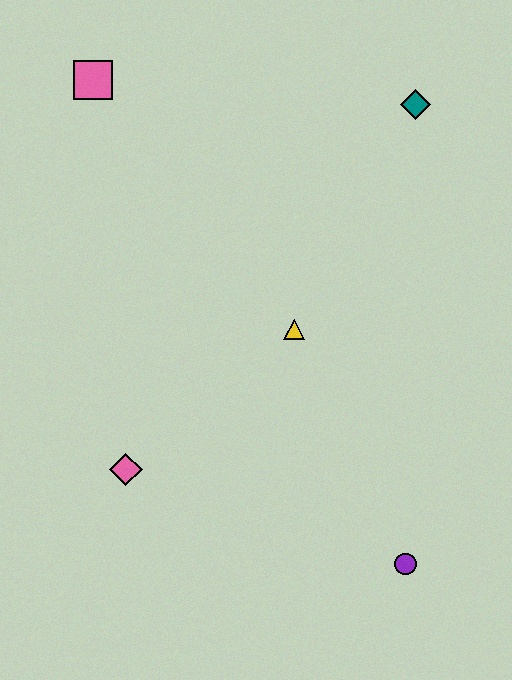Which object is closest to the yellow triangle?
The pink diamond is closest to the yellow triangle.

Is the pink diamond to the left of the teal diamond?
Yes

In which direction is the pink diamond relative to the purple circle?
The pink diamond is to the left of the purple circle.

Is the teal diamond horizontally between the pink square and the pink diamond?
No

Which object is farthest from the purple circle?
The pink square is farthest from the purple circle.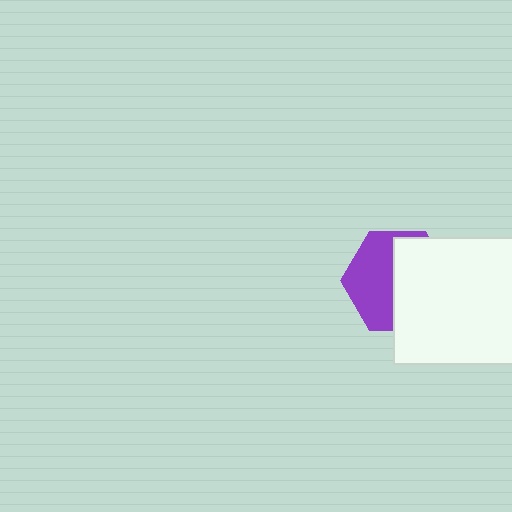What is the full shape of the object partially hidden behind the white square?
The partially hidden object is a purple hexagon.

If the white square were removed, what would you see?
You would see the complete purple hexagon.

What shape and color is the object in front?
The object in front is a white square.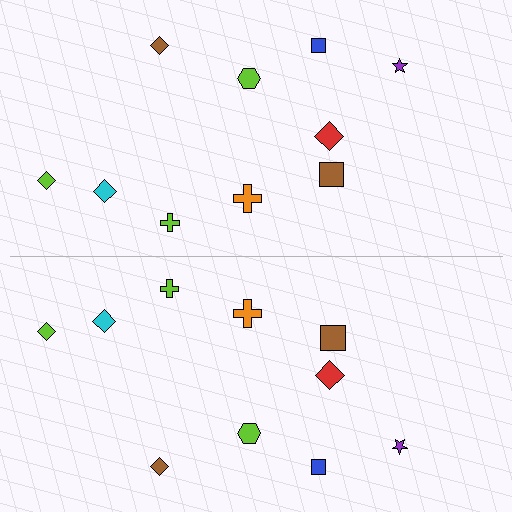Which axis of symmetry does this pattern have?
The pattern has a horizontal axis of symmetry running through the center of the image.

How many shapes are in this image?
There are 20 shapes in this image.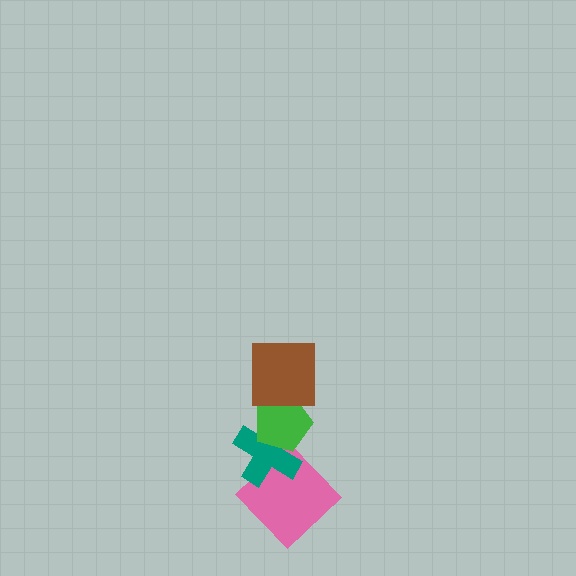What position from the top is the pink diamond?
The pink diamond is 4th from the top.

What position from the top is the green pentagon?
The green pentagon is 2nd from the top.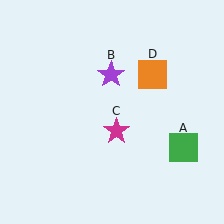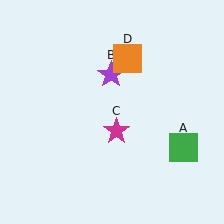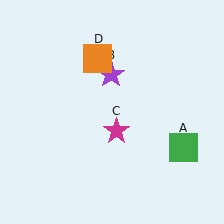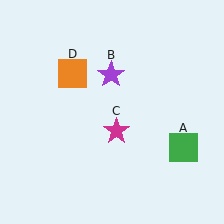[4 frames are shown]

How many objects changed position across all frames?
1 object changed position: orange square (object D).